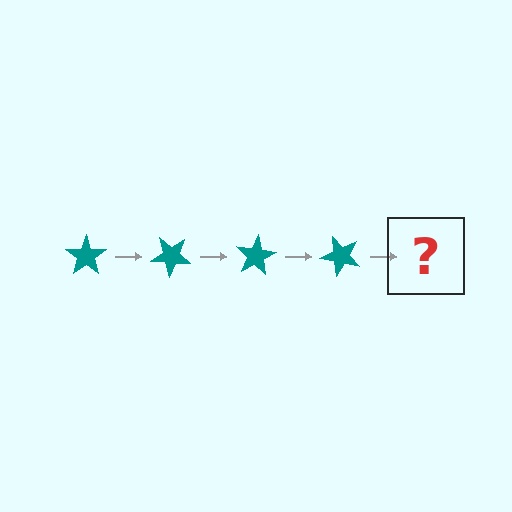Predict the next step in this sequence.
The next step is a teal star rotated 160 degrees.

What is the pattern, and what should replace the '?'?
The pattern is that the star rotates 40 degrees each step. The '?' should be a teal star rotated 160 degrees.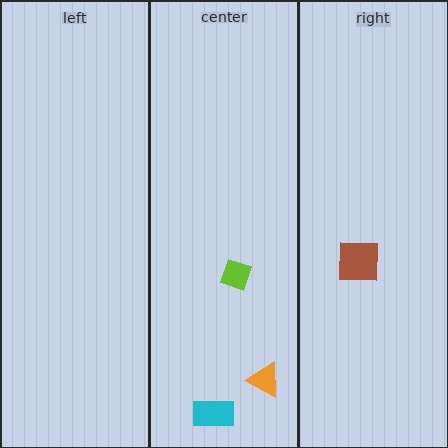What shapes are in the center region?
The cyan rectangle, the lime diamond, the orange triangle.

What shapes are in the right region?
The brown square.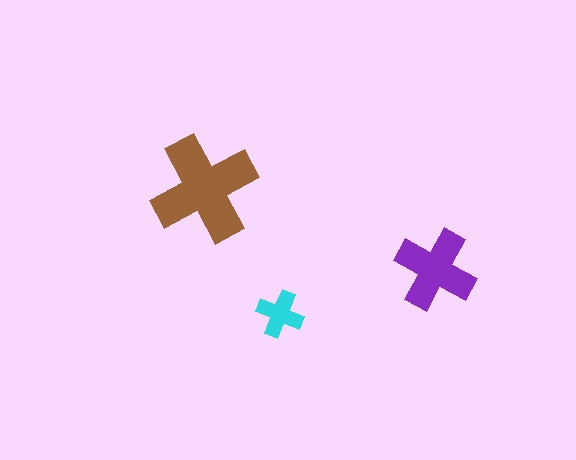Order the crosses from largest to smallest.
the brown one, the purple one, the cyan one.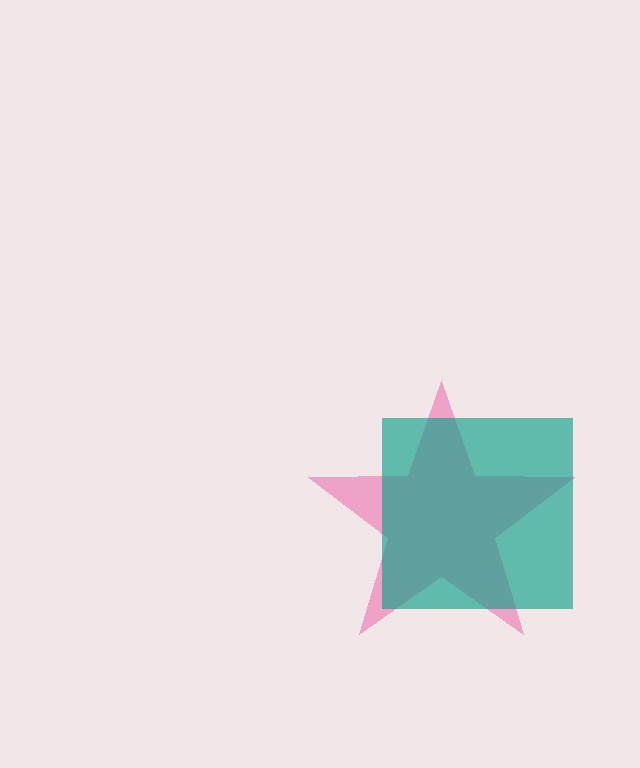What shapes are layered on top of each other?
The layered shapes are: a pink star, a teal square.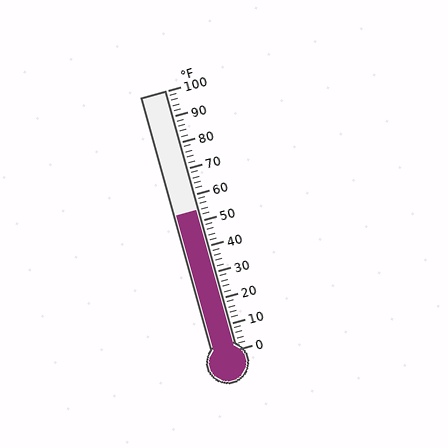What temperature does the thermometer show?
The thermometer shows approximately 54°F.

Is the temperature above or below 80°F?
The temperature is below 80°F.